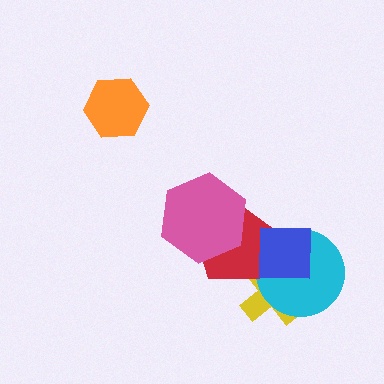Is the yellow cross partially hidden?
Yes, it is partially covered by another shape.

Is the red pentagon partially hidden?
Yes, it is partially covered by another shape.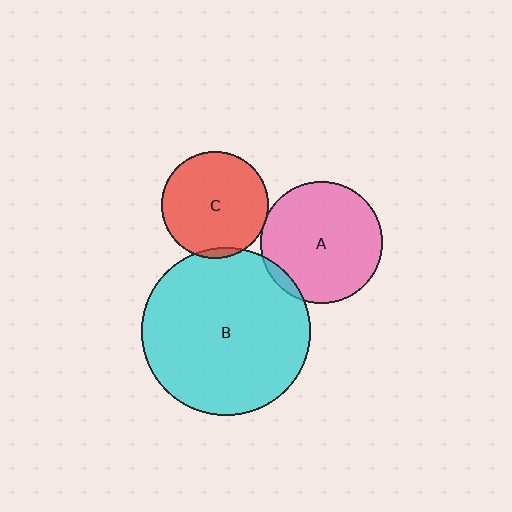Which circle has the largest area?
Circle B (cyan).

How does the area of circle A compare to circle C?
Approximately 1.3 times.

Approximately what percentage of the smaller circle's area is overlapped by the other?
Approximately 5%.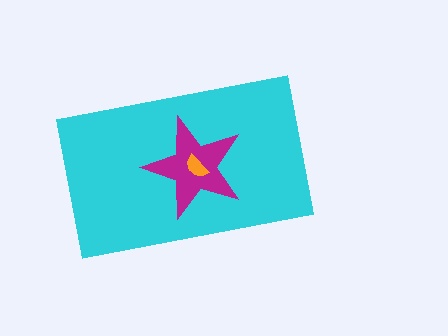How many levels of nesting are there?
3.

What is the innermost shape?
The orange semicircle.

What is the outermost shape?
The cyan rectangle.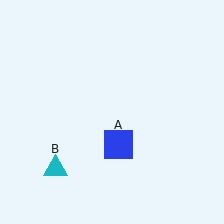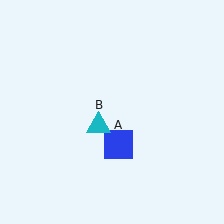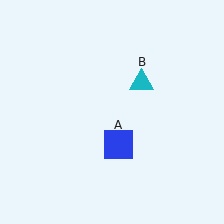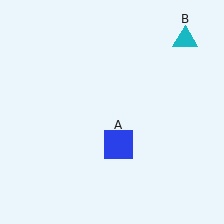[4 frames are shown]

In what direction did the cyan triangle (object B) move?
The cyan triangle (object B) moved up and to the right.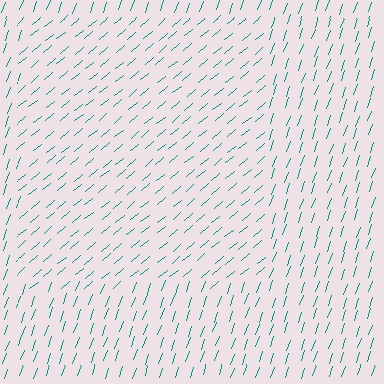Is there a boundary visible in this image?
Yes, there is a texture boundary formed by a change in line orientation.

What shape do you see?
I see a rectangle.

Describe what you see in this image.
The image is filled with small teal line segments. A rectangle region in the image has lines oriented differently from the surrounding lines, creating a visible texture boundary.